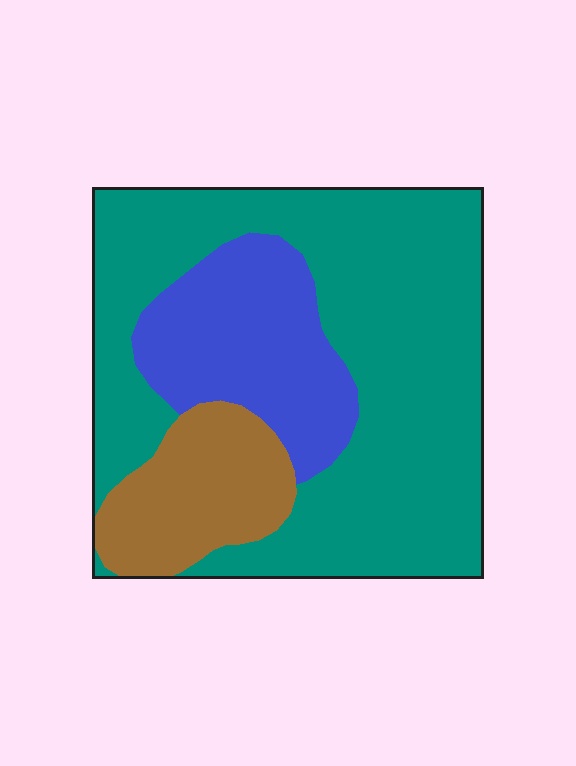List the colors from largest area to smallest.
From largest to smallest: teal, blue, brown.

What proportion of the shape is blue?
Blue covers around 20% of the shape.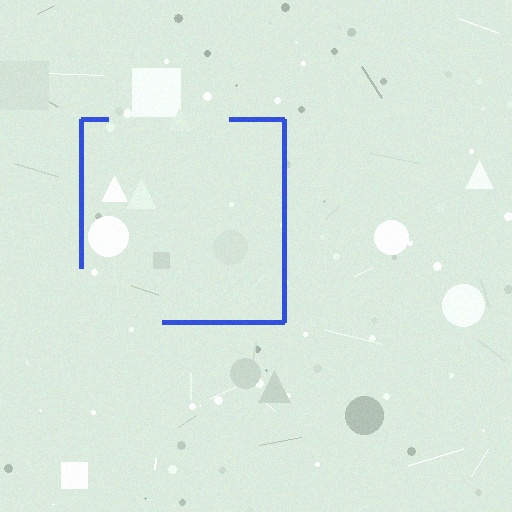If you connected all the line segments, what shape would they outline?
They would outline a square.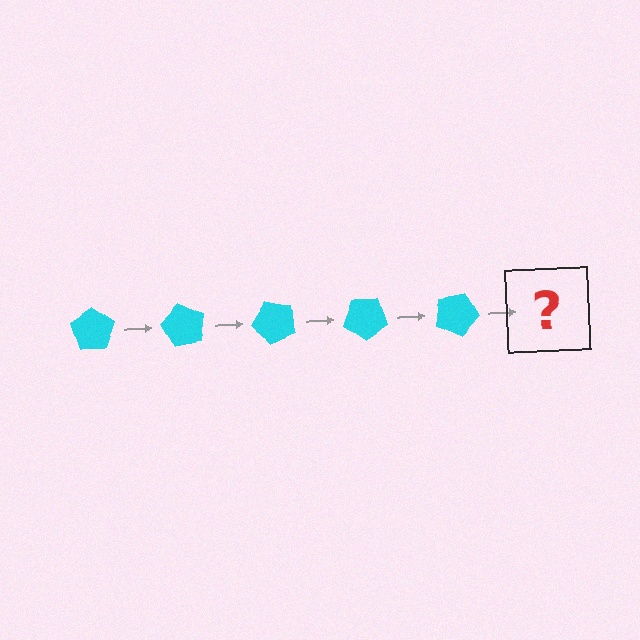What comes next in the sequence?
The next element should be a cyan pentagon rotated 300 degrees.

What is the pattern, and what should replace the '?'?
The pattern is that the pentagon rotates 60 degrees each step. The '?' should be a cyan pentagon rotated 300 degrees.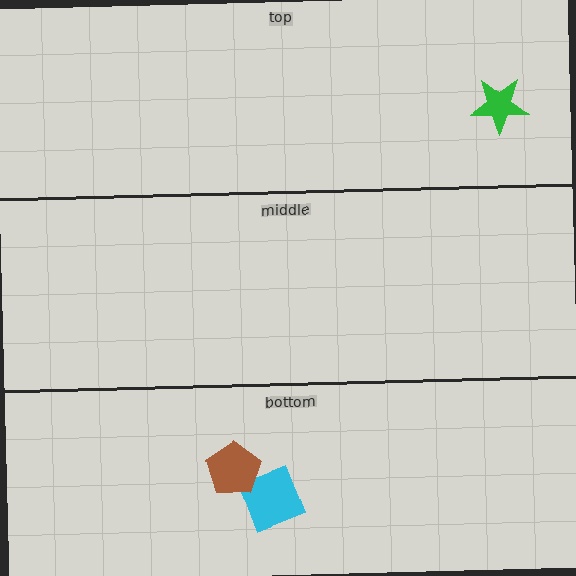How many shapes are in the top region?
1.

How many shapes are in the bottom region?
2.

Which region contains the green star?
The top region.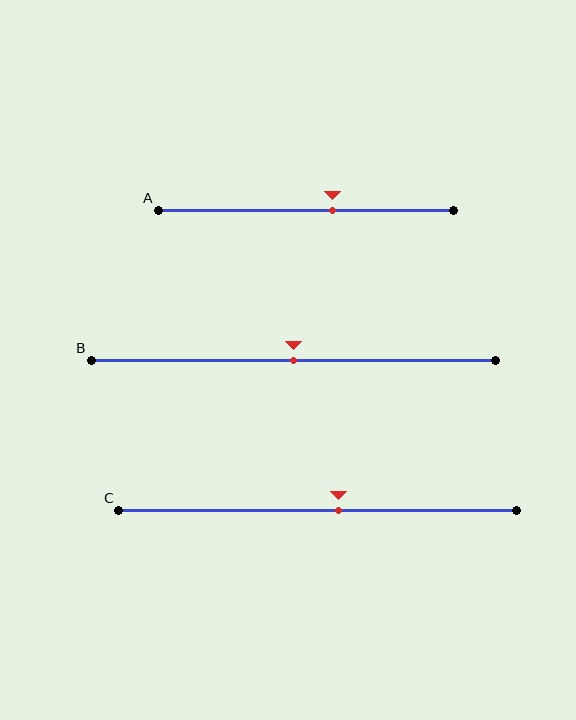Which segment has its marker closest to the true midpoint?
Segment B has its marker closest to the true midpoint.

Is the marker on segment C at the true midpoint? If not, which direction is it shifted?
No, the marker on segment C is shifted to the right by about 5% of the segment length.